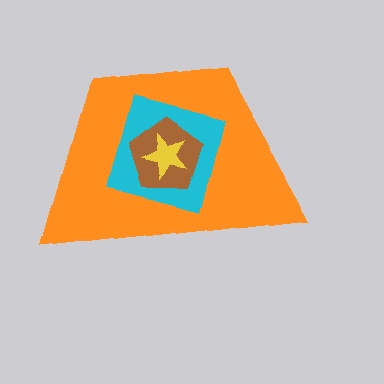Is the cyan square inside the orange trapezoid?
Yes.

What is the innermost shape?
The yellow star.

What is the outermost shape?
The orange trapezoid.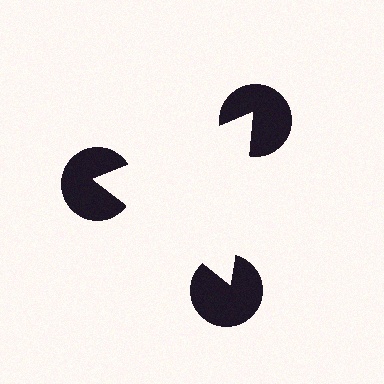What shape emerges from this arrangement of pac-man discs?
An illusory triangle — its edges are inferred from the aligned wedge cuts in the pac-man discs, not physically drawn.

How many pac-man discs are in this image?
There are 3 — one at each vertex of the illusory triangle.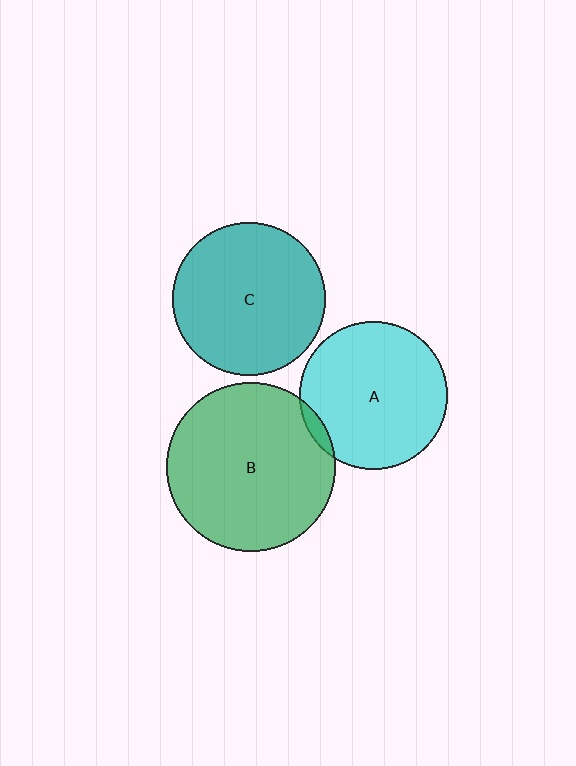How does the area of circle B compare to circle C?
Approximately 1.2 times.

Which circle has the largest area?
Circle B (green).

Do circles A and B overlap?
Yes.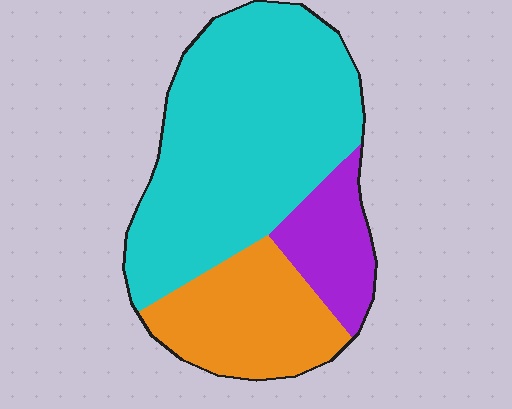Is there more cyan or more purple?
Cyan.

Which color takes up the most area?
Cyan, at roughly 60%.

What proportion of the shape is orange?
Orange takes up about one quarter (1/4) of the shape.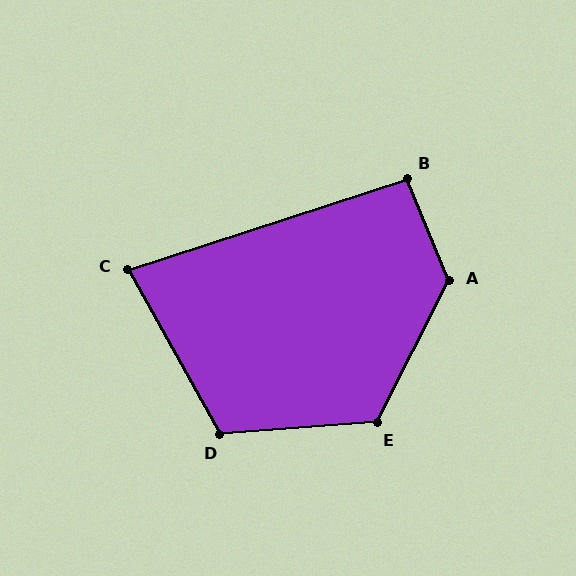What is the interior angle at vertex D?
Approximately 115 degrees (obtuse).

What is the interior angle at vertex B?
Approximately 95 degrees (approximately right).